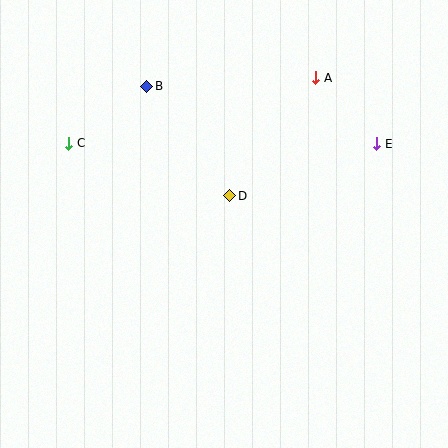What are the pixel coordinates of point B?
Point B is at (147, 86).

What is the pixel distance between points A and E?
The distance between A and E is 90 pixels.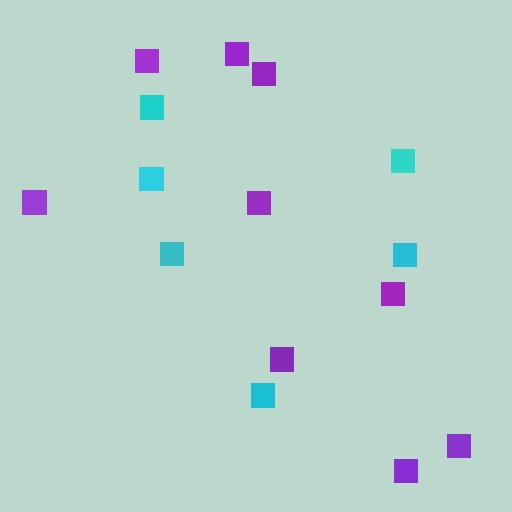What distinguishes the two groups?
There are 2 groups: one group of purple squares (9) and one group of cyan squares (6).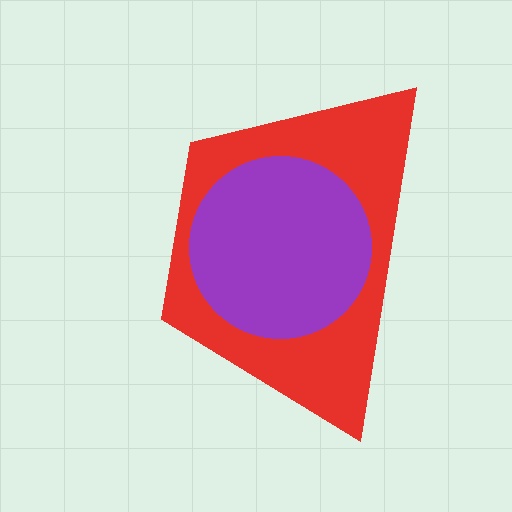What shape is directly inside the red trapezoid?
The purple circle.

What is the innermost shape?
The purple circle.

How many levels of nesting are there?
2.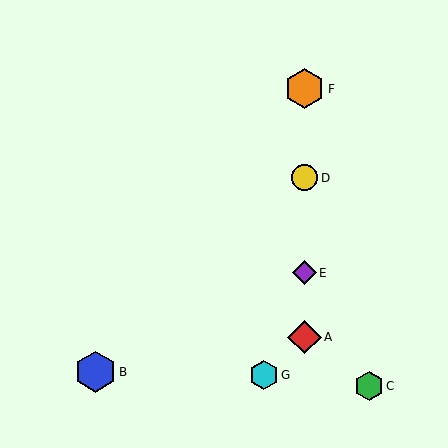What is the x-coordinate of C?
Object C is at x≈369.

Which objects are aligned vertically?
Objects A, D, E, F are aligned vertically.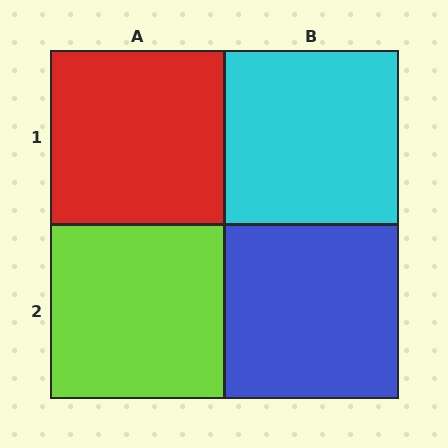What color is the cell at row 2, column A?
Lime.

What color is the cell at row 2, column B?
Blue.